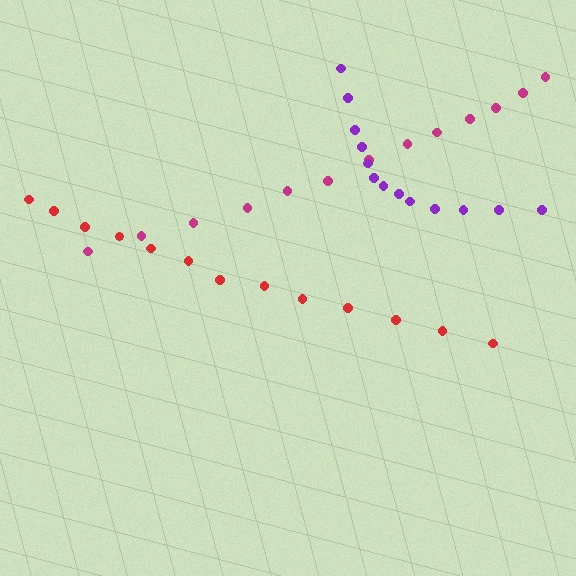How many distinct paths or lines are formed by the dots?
There are 3 distinct paths.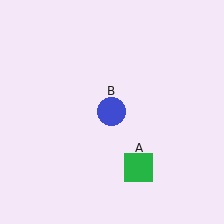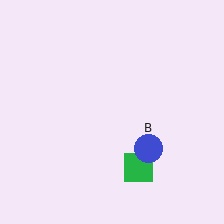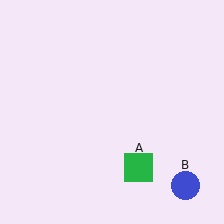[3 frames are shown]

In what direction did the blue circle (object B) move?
The blue circle (object B) moved down and to the right.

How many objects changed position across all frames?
1 object changed position: blue circle (object B).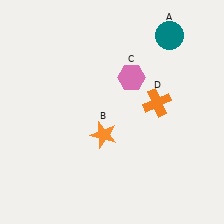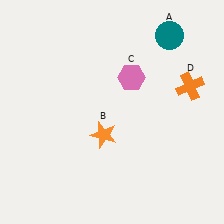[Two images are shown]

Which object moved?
The orange cross (D) moved right.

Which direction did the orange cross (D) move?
The orange cross (D) moved right.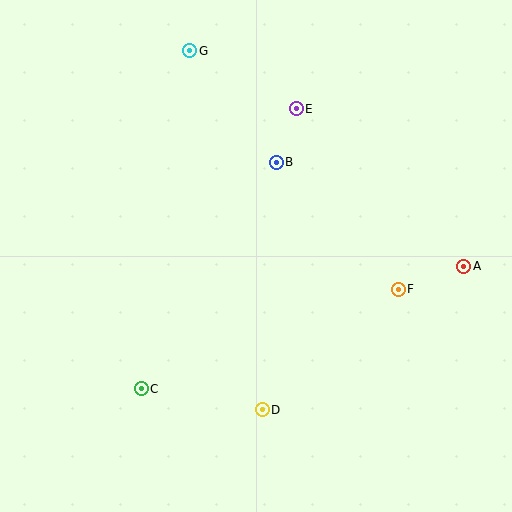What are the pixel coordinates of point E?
Point E is at (296, 109).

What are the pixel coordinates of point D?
Point D is at (262, 410).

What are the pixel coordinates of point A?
Point A is at (464, 266).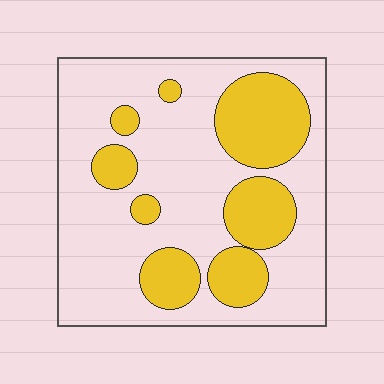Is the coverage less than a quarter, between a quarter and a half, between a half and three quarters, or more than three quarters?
Between a quarter and a half.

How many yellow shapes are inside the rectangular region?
8.